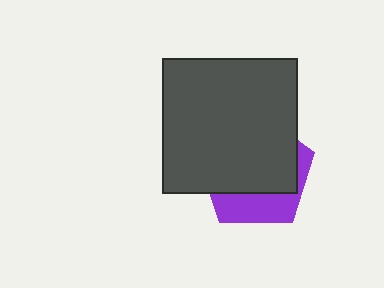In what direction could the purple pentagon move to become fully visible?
The purple pentagon could move down. That would shift it out from behind the dark gray square entirely.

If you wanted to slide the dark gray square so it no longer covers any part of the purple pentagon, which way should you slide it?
Slide it up — that is the most direct way to separate the two shapes.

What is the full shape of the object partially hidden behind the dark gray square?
The partially hidden object is a purple pentagon.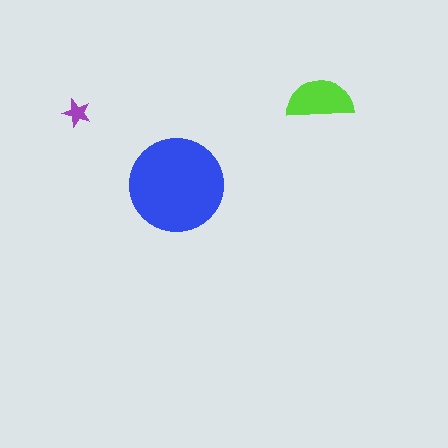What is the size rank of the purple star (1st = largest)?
3rd.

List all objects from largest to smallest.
The blue circle, the lime semicircle, the purple star.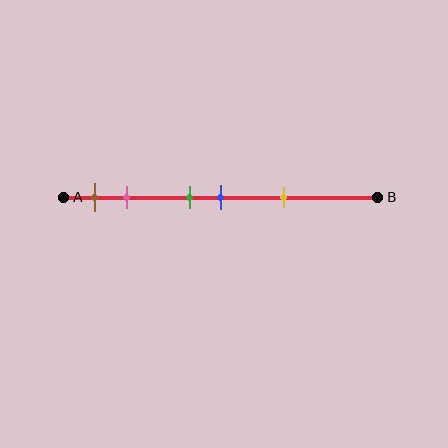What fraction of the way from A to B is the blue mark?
The blue mark is approximately 50% (0.5) of the way from A to B.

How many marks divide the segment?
There are 5 marks dividing the segment.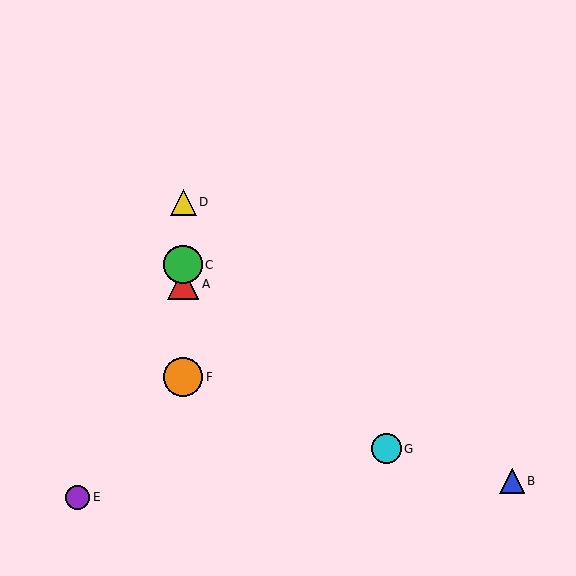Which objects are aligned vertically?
Objects A, C, D, F are aligned vertically.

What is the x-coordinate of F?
Object F is at x≈183.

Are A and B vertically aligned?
No, A is at x≈183 and B is at x≈512.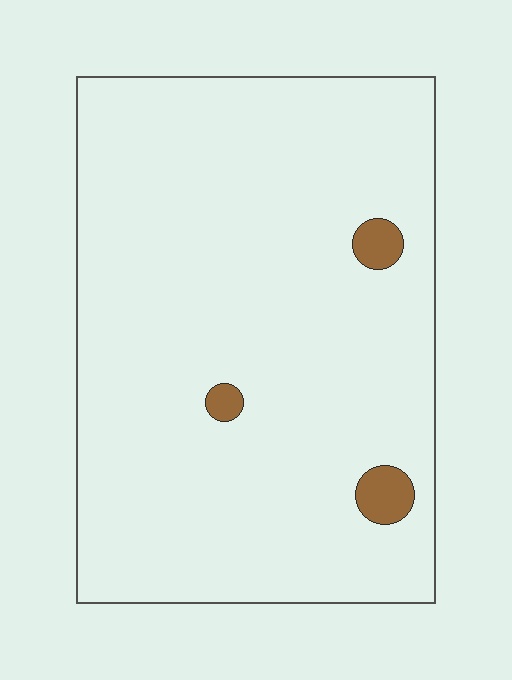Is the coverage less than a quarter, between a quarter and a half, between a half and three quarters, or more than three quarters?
Less than a quarter.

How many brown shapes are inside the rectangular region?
3.